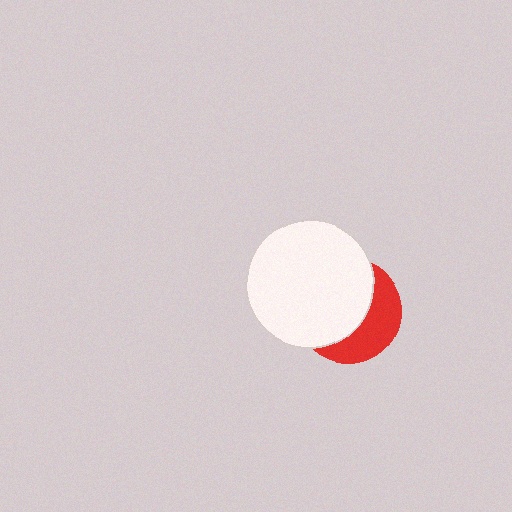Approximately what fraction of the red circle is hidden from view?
Roughly 61% of the red circle is hidden behind the white circle.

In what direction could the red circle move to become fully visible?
The red circle could move toward the lower-right. That would shift it out from behind the white circle entirely.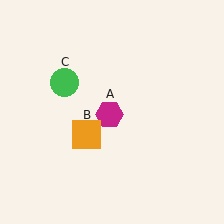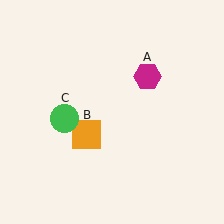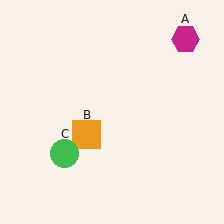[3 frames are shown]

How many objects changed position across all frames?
2 objects changed position: magenta hexagon (object A), green circle (object C).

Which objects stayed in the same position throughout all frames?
Orange square (object B) remained stationary.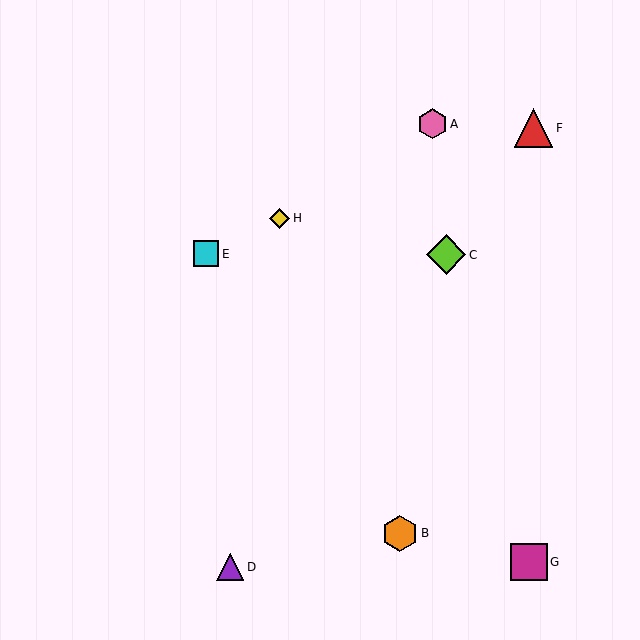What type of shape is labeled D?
Shape D is a purple triangle.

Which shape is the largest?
The lime diamond (labeled C) is the largest.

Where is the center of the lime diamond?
The center of the lime diamond is at (446, 255).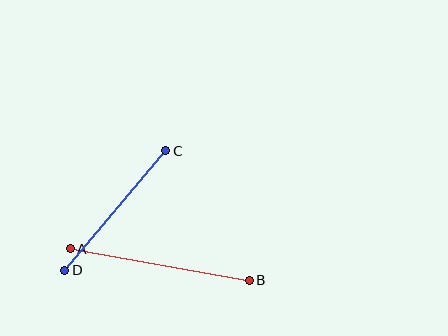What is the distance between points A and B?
The distance is approximately 182 pixels.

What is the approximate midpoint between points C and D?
The midpoint is at approximately (115, 210) pixels.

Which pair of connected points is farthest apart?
Points A and B are farthest apart.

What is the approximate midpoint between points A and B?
The midpoint is at approximately (160, 265) pixels.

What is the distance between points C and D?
The distance is approximately 156 pixels.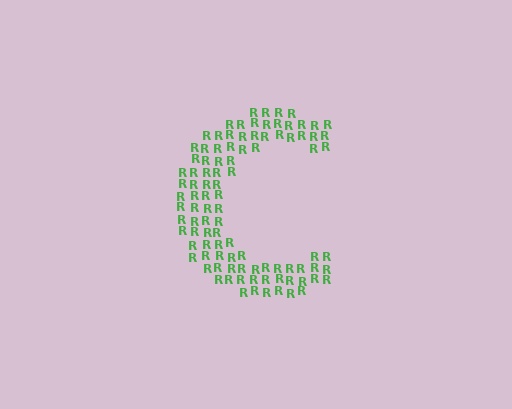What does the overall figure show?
The overall figure shows the letter C.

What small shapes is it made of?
It is made of small letter R's.